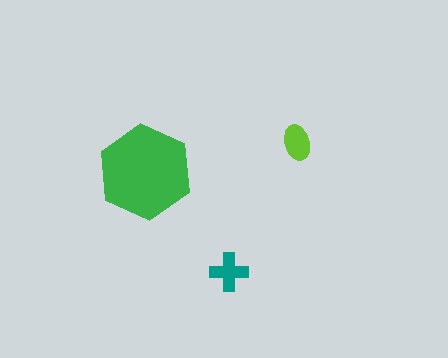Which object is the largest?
The green hexagon.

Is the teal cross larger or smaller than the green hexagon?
Smaller.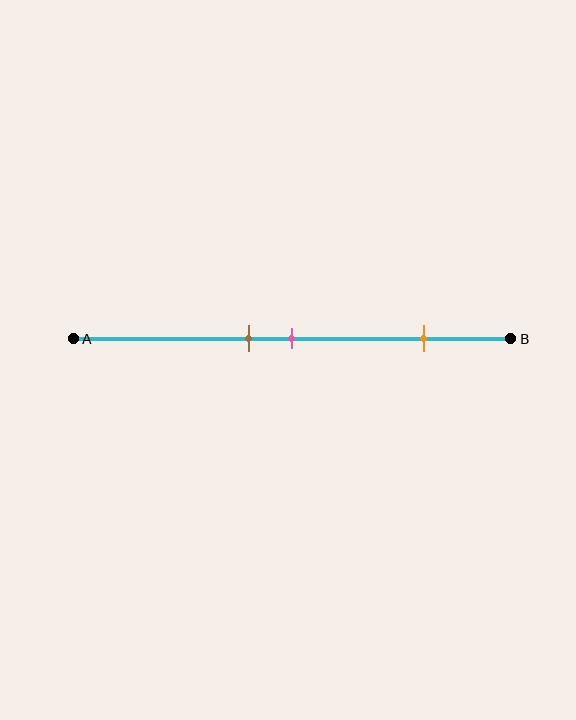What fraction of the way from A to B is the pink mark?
The pink mark is approximately 50% (0.5) of the way from A to B.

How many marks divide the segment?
There are 3 marks dividing the segment.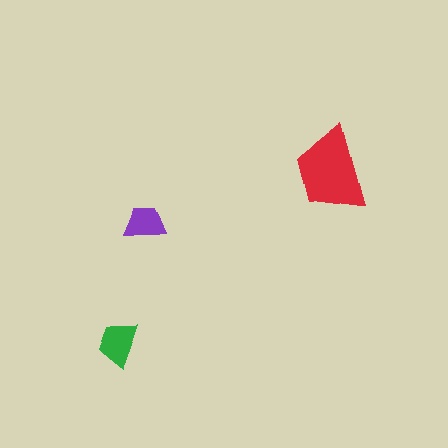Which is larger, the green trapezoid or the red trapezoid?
The red one.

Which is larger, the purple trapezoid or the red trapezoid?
The red one.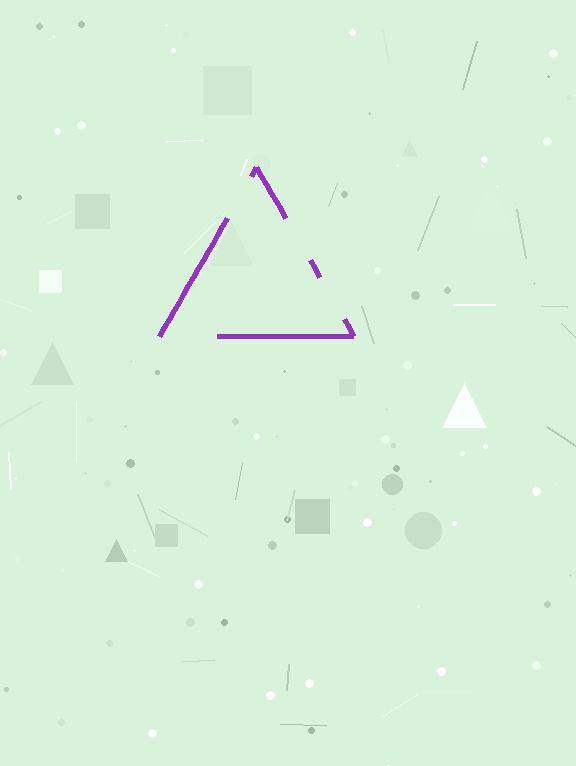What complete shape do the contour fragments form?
The contour fragments form a triangle.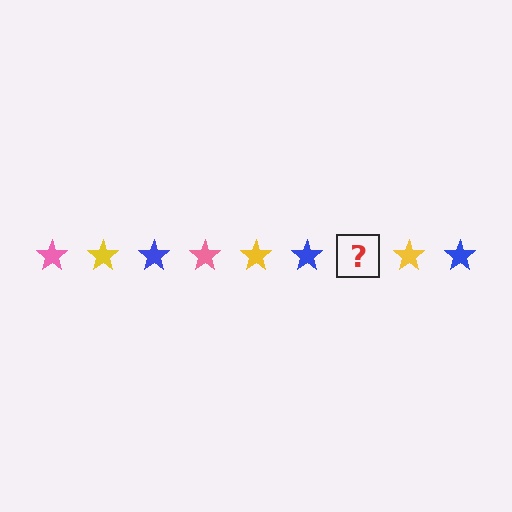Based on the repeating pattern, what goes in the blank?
The blank should be a pink star.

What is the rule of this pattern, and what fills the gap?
The rule is that the pattern cycles through pink, yellow, blue stars. The gap should be filled with a pink star.